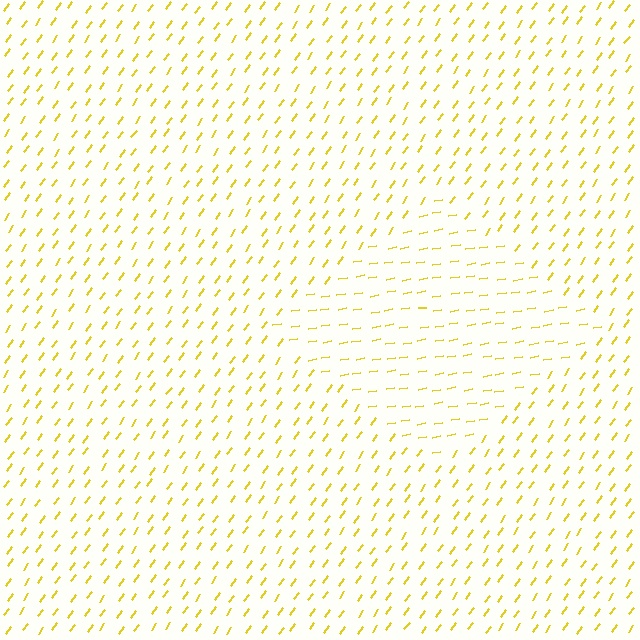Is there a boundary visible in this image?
Yes, there is a texture boundary formed by a change in line orientation.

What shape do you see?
I see a diamond.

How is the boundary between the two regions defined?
The boundary is defined purely by a change in line orientation (approximately 45 degrees difference). All lines are the same color and thickness.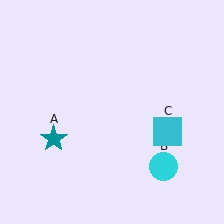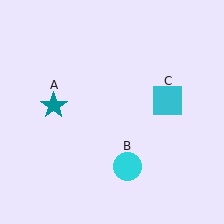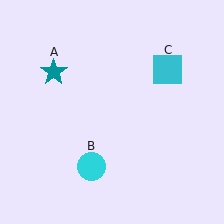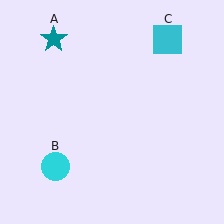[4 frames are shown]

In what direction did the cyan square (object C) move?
The cyan square (object C) moved up.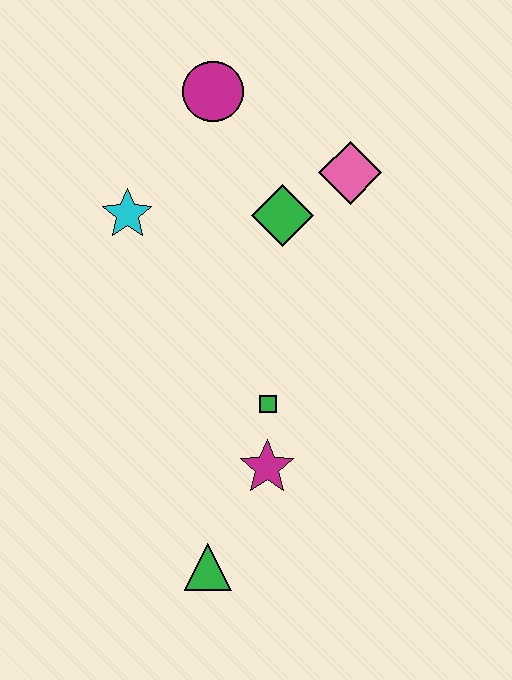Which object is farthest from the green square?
The magenta circle is farthest from the green square.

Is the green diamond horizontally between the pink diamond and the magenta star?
Yes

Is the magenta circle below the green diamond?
No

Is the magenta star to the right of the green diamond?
No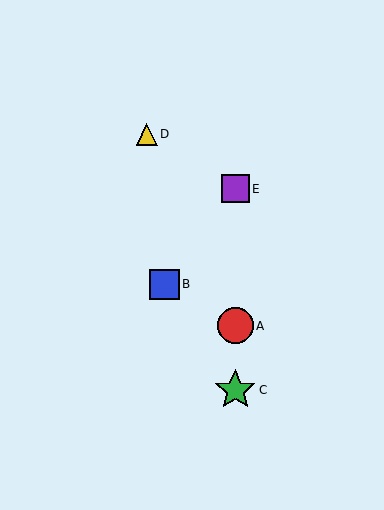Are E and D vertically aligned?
No, E is at x≈235 and D is at x≈147.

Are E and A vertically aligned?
Yes, both are at x≈235.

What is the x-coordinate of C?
Object C is at x≈235.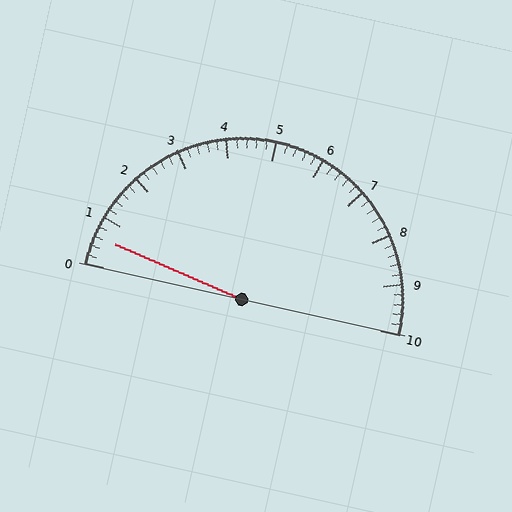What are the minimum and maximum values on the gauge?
The gauge ranges from 0 to 10.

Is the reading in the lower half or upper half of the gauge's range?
The reading is in the lower half of the range (0 to 10).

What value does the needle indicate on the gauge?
The needle indicates approximately 0.6.